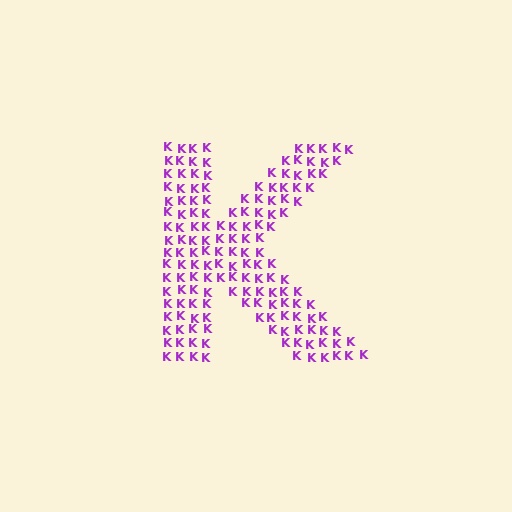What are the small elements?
The small elements are letter K's.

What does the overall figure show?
The overall figure shows the letter K.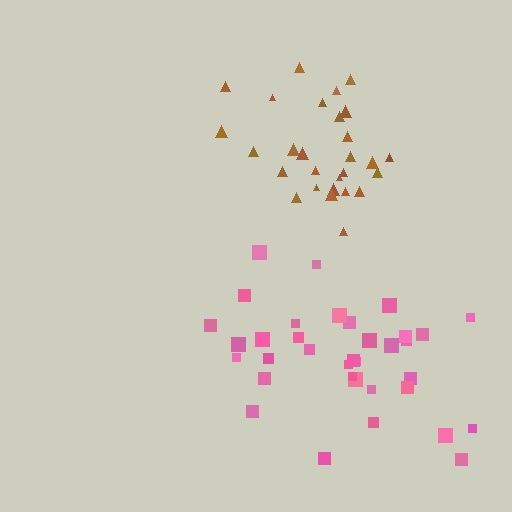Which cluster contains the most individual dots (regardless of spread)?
Pink (35).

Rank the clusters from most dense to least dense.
brown, pink.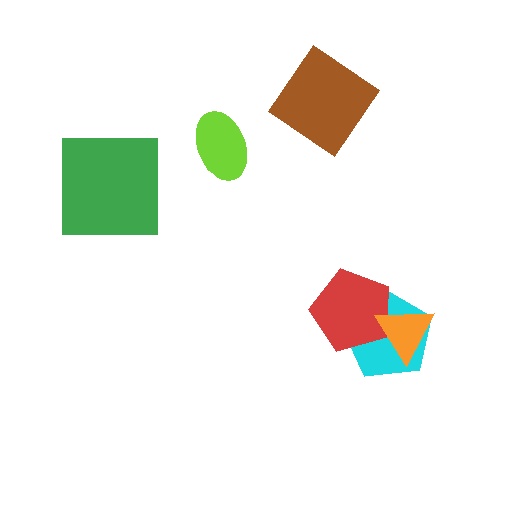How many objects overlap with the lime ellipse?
0 objects overlap with the lime ellipse.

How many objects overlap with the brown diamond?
0 objects overlap with the brown diamond.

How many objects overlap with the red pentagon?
2 objects overlap with the red pentagon.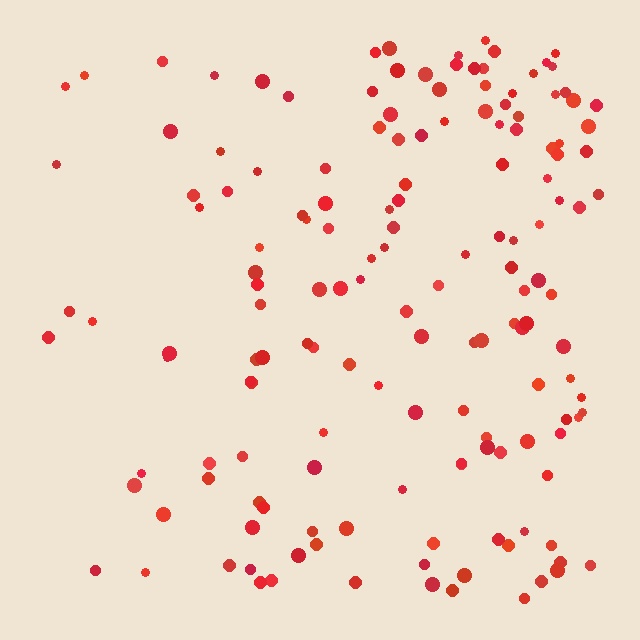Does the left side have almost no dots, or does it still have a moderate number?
Still a moderate number, just noticeably fewer than the right.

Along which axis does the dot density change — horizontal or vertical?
Horizontal.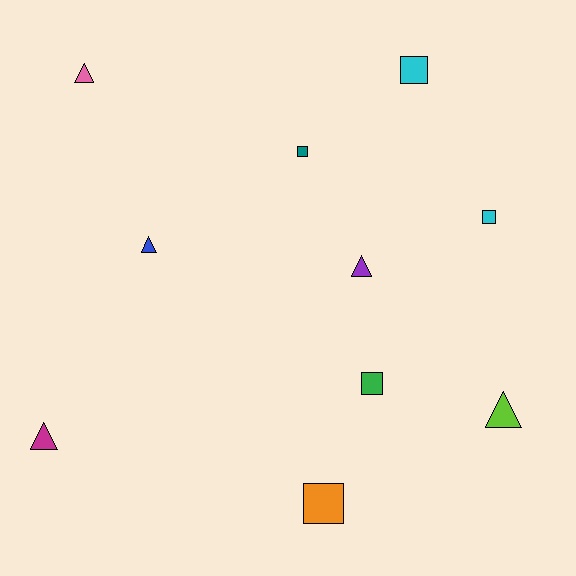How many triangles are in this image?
There are 5 triangles.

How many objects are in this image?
There are 10 objects.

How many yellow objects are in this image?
There are no yellow objects.